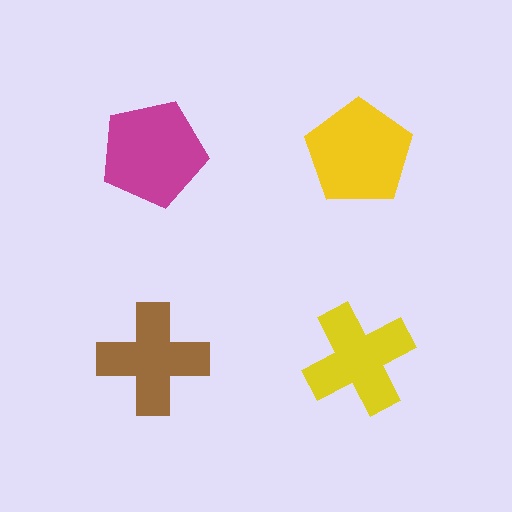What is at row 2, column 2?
A yellow cross.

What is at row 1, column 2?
A yellow pentagon.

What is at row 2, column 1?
A brown cross.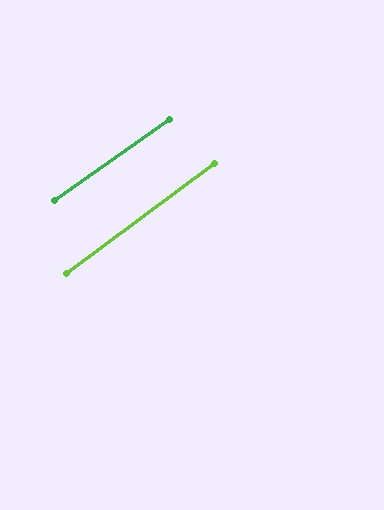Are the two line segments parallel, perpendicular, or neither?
Parallel — their directions differ by only 1.2°.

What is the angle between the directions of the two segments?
Approximately 1 degree.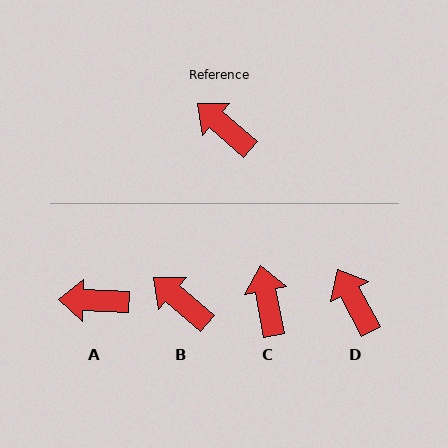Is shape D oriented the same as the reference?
No, it is off by about 21 degrees.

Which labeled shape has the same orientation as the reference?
B.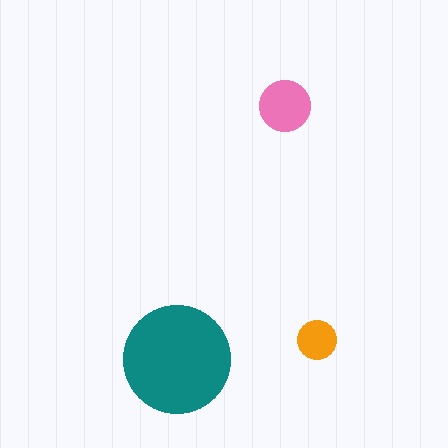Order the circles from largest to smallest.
the teal one, the pink one, the orange one.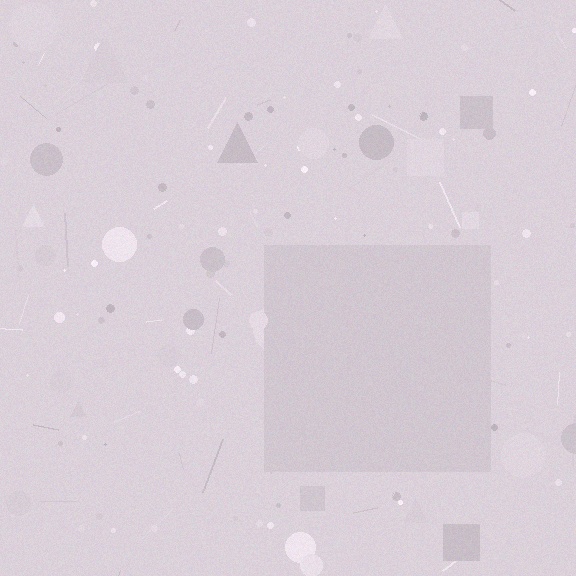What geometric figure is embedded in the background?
A square is embedded in the background.